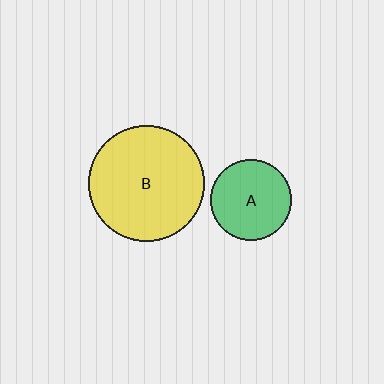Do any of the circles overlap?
No, none of the circles overlap.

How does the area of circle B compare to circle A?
Approximately 2.1 times.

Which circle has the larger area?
Circle B (yellow).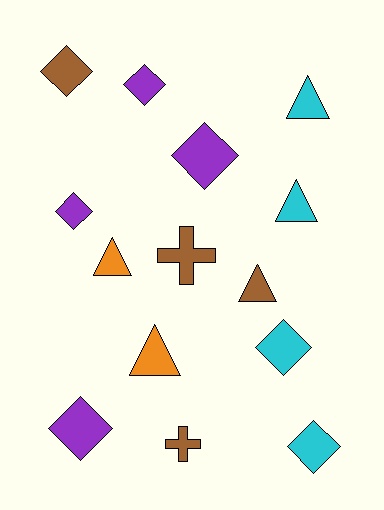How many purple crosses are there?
There are no purple crosses.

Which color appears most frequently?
Brown, with 4 objects.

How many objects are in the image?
There are 14 objects.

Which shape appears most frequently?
Diamond, with 7 objects.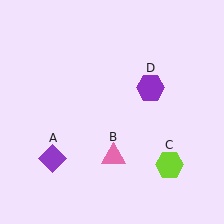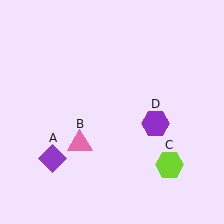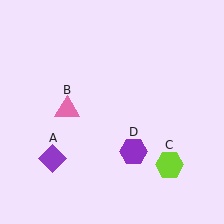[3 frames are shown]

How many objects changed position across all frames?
2 objects changed position: pink triangle (object B), purple hexagon (object D).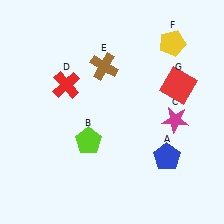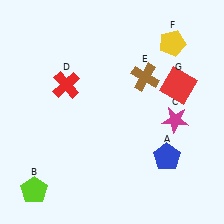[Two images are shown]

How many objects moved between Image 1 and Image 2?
2 objects moved between the two images.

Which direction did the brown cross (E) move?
The brown cross (E) moved right.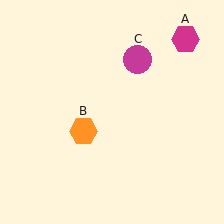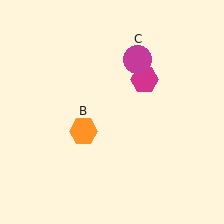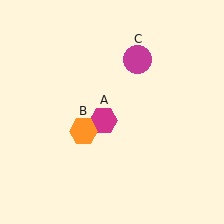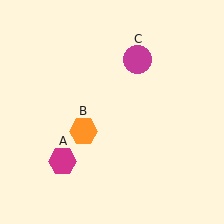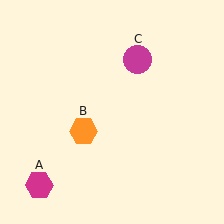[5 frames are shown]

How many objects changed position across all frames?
1 object changed position: magenta hexagon (object A).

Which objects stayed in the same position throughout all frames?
Orange hexagon (object B) and magenta circle (object C) remained stationary.